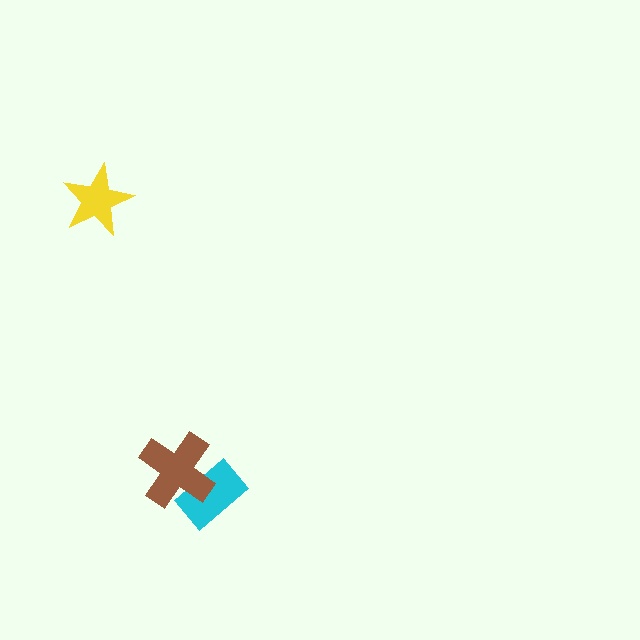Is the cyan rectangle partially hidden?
Yes, it is partially covered by another shape.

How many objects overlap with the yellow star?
0 objects overlap with the yellow star.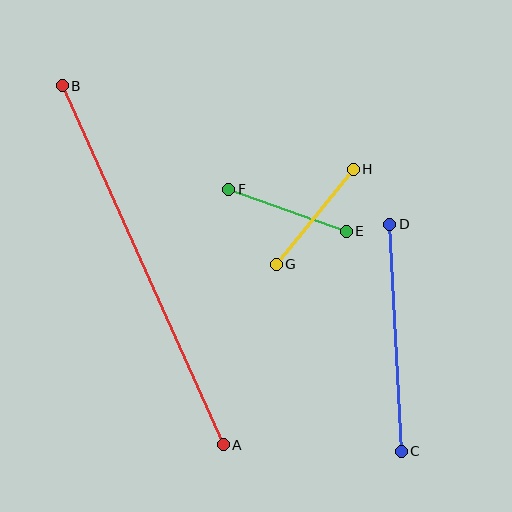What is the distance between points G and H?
The distance is approximately 122 pixels.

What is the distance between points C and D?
The distance is approximately 227 pixels.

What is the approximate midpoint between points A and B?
The midpoint is at approximately (143, 265) pixels.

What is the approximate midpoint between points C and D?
The midpoint is at approximately (395, 338) pixels.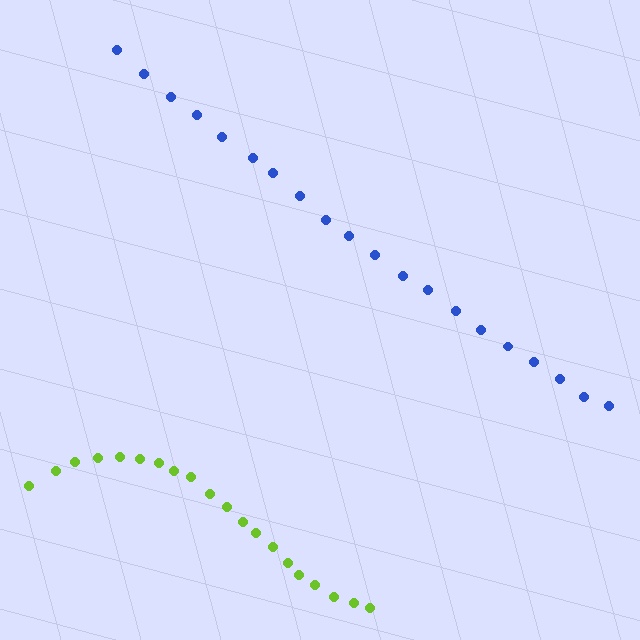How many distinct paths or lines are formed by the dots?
There are 2 distinct paths.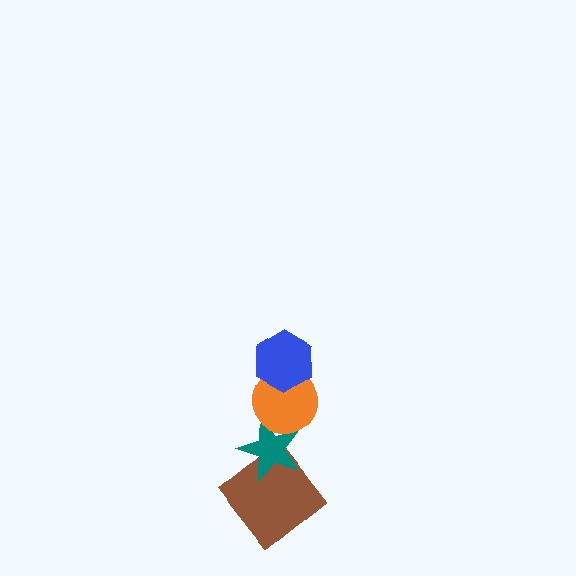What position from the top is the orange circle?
The orange circle is 2nd from the top.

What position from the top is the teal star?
The teal star is 3rd from the top.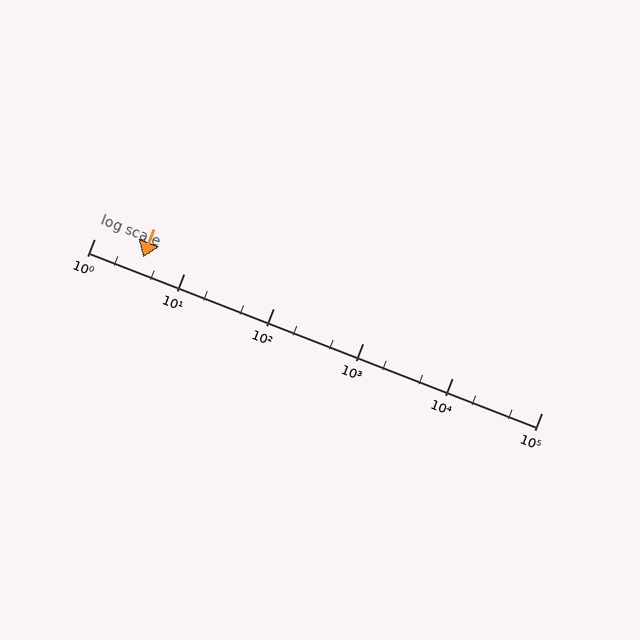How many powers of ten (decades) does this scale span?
The scale spans 5 decades, from 1 to 100000.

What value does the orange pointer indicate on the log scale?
The pointer indicates approximately 3.5.